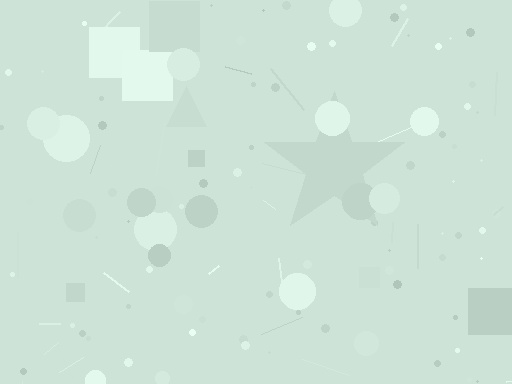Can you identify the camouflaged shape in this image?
The camouflaged shape is a star.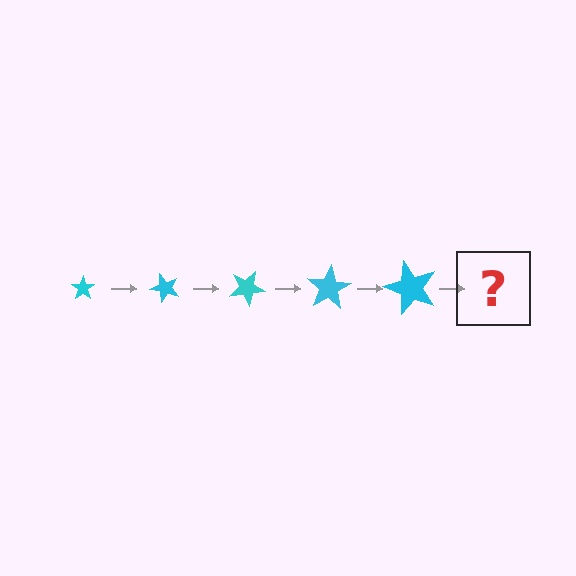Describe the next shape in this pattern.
It should be a star, larger than the previous one and rotated 250 degrees from the start.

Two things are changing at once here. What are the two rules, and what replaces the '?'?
The two rules are that the star grows larger each step and it rotates 50 degrees each step. The '?' should be a star, larger than the previous one and rotated 250 degrees from the start.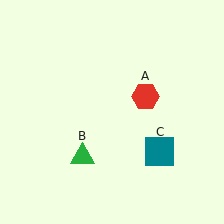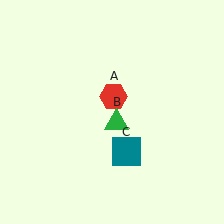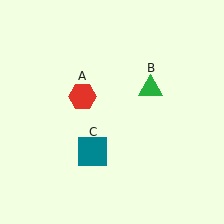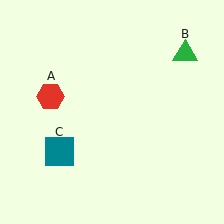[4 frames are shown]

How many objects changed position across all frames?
3 objects changed position: red hexagon (object A), green triangle (object B), teal square (object C).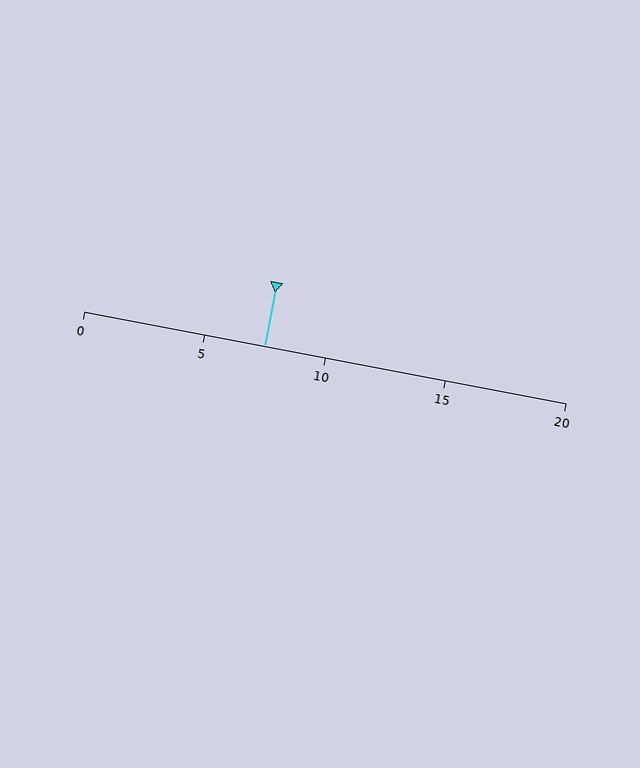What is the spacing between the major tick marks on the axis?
The major ticks are spaced 5 apart.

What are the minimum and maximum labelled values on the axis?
The axis runs from 0 to 20.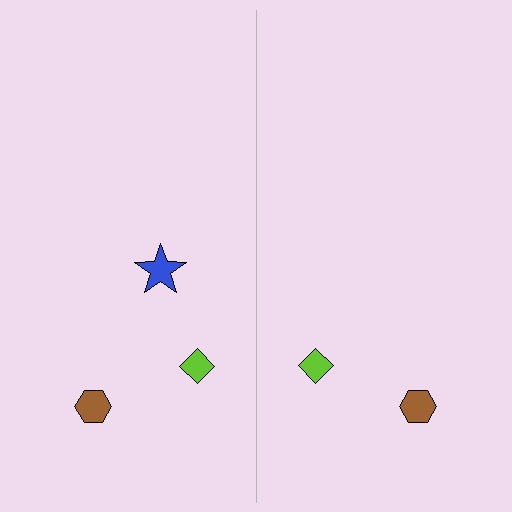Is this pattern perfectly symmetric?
No, the pattern is not perfectly symmetric. A blue star is missing from the right side.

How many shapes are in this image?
There are 5 shapes in this image.